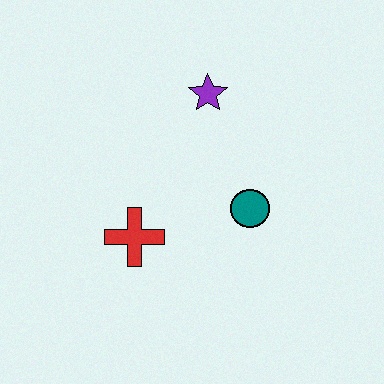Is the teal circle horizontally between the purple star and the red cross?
No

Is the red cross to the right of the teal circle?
No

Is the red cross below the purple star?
Yes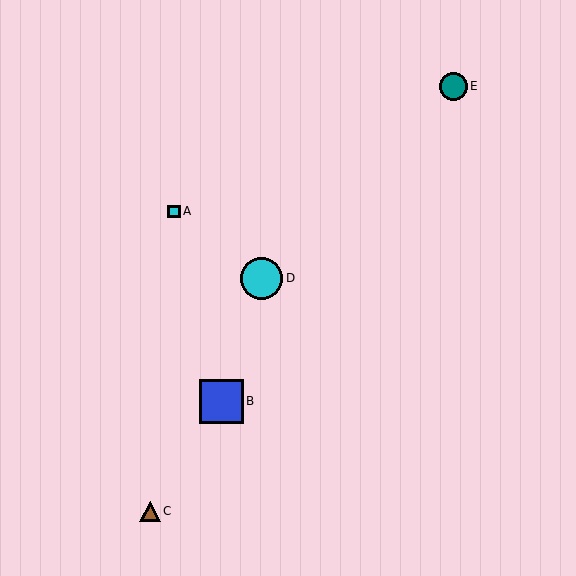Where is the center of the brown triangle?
The center of the brown triangle is at (150, 511).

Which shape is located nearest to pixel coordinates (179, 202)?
The cyan square (labeled A) at (174, 211) is nearest to that location.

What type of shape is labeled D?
Shape D is a cyan circle.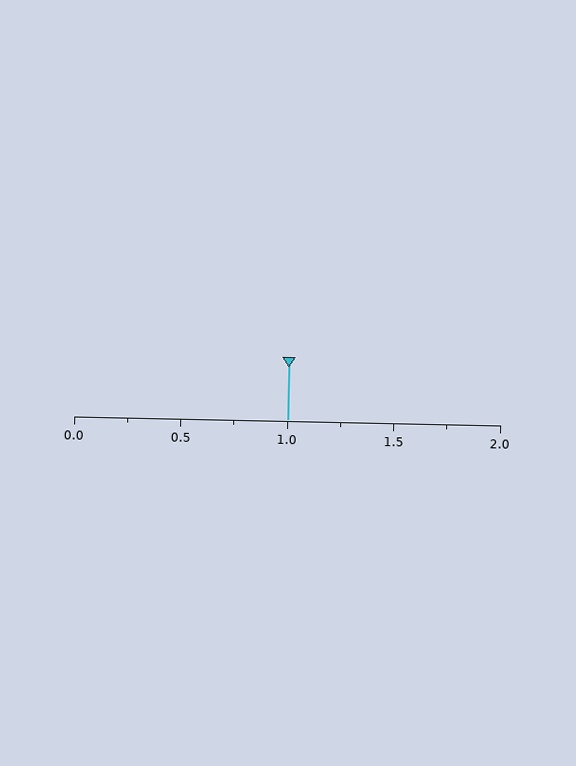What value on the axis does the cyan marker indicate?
The marker indicates approximately 1.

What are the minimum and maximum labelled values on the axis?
The axis runs from 0.0 to 2.0.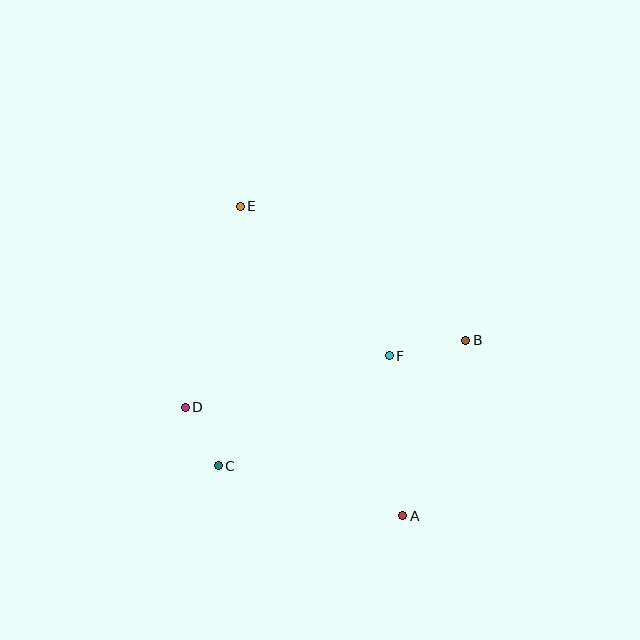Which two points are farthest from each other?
Points A and E are farthest from each other.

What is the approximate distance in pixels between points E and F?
The distance between E and F is approximately 211 pixels.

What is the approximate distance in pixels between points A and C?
The distance between A and C is approximately 191 pixels.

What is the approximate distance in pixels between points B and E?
The distance between B and E is approximately 262 pixels.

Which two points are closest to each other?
Points C and D are closest to each other.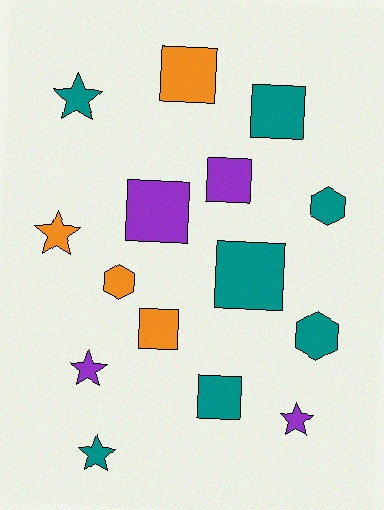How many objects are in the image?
There are 15 objects.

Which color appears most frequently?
Teal, with 7 objects.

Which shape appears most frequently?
Square, with 7 objects.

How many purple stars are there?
There are 2 purple stars.